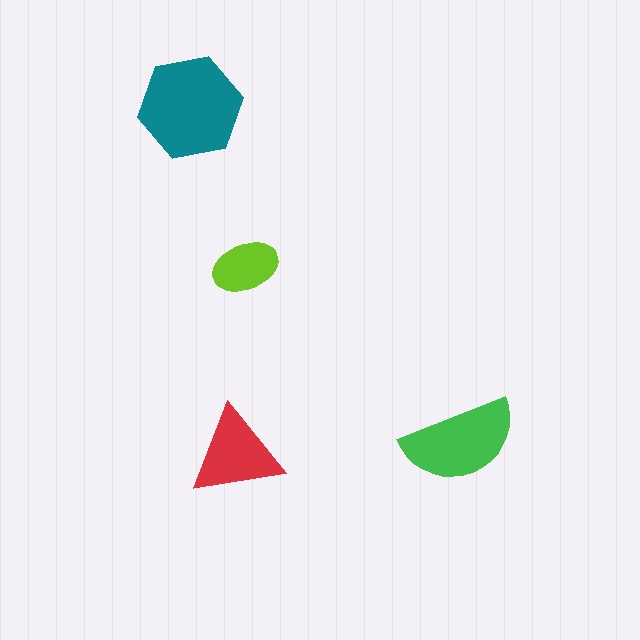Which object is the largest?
The teal hexagon.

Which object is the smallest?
The lime ellipse.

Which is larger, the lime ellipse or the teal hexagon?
The teal hexagon.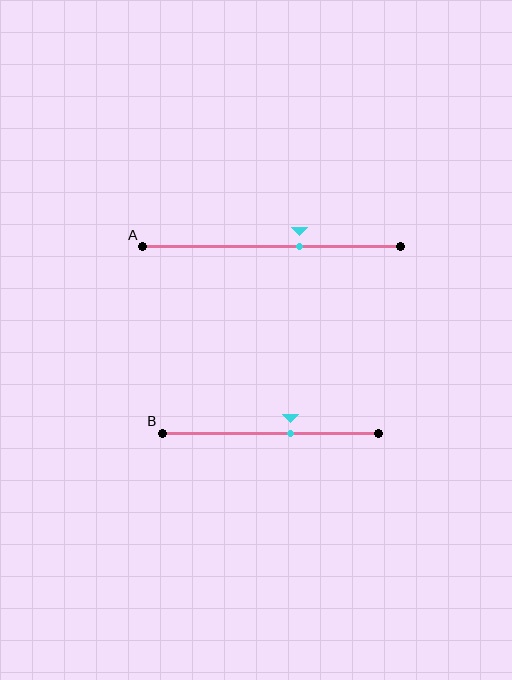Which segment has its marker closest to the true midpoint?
Segment B has its marker closest to the true midpoint.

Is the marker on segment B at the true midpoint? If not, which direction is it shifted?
No, the marker on segment B is shifted to the right by about 9% of the segment length.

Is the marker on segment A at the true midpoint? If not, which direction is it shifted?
No, the marker on segment A is shifted to the right by about 11% of the segment length.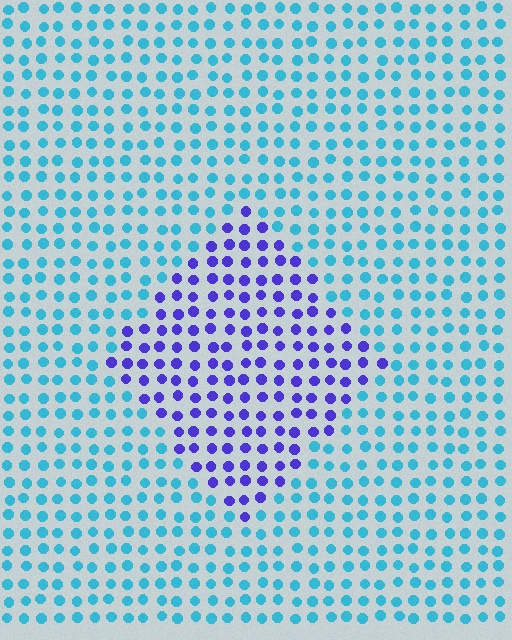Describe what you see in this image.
The image is filled with small cyan elements in a uniform arrangement. A diamond-shaped region is visible where the elements are tinted to a slightly different hue, forming a subtle color boundary.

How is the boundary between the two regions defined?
The boundary is defined purely by a slight shift in hue (about 59 degrees). Spacing, size, and orientation are identical on both sides.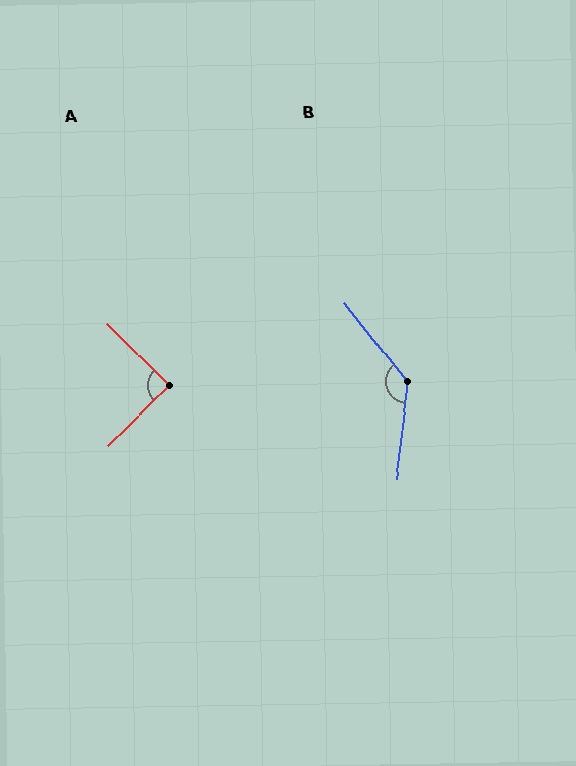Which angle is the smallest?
A, at approximately 89 degrees.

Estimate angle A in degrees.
Approximately 89 degrees.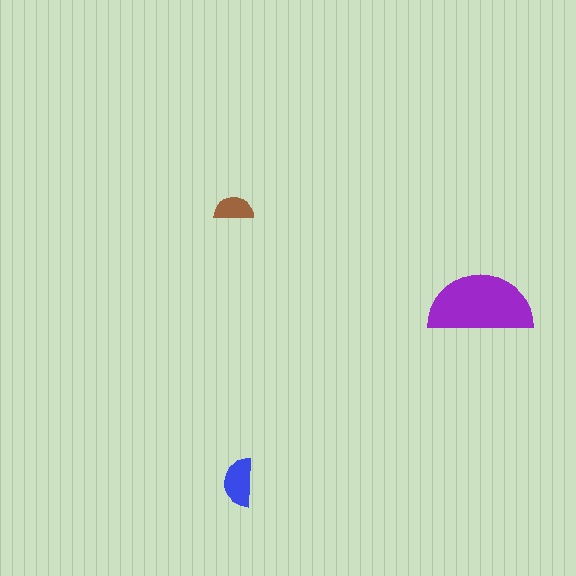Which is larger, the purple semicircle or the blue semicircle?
The purple one.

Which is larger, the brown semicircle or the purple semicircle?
The purple one.